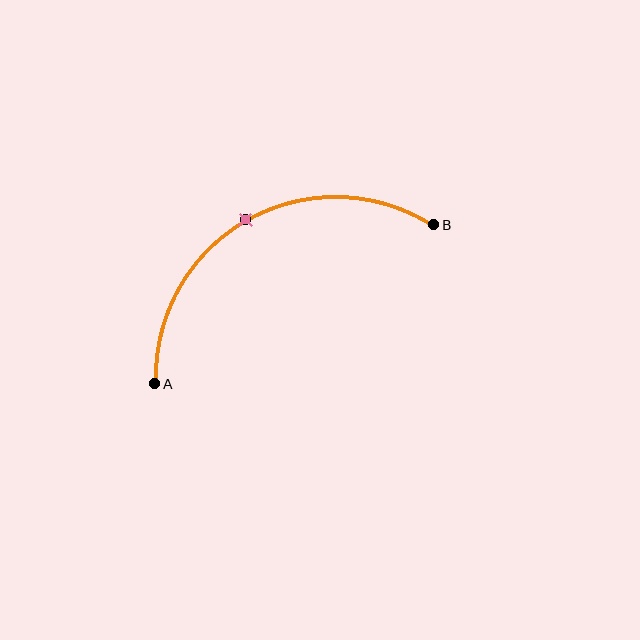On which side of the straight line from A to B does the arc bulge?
The arc bulges above the straight line connecting A and B.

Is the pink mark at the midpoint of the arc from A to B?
Yes. The pink mark lies on the arc at equal arc-length from both A and B — it is the arc midpoint.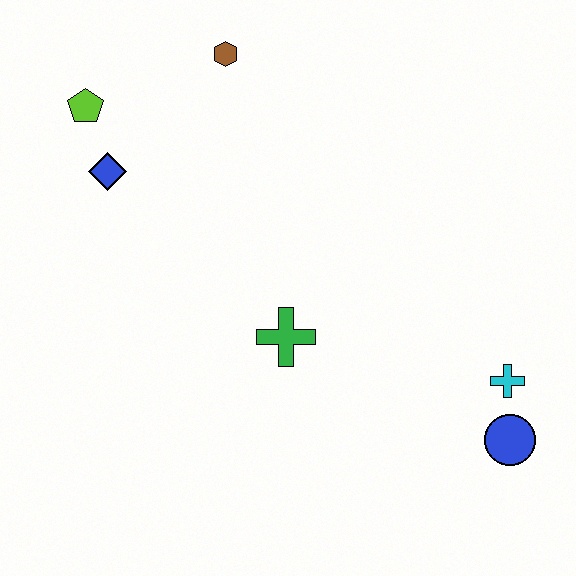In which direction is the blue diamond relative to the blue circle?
The blue diamond is to the left of the blue circle.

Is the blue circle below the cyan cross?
Yes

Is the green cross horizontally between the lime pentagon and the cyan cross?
Yes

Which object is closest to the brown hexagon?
The lime pentagon is closest to the brown hexagon.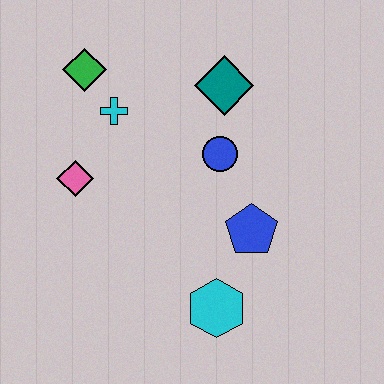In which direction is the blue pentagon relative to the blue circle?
The blue pentagon is below the blue circle.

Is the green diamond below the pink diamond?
No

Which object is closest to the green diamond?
The cyan cross is closest to the green diamond.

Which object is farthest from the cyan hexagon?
The green diamond is farthest from the cyan hexagon.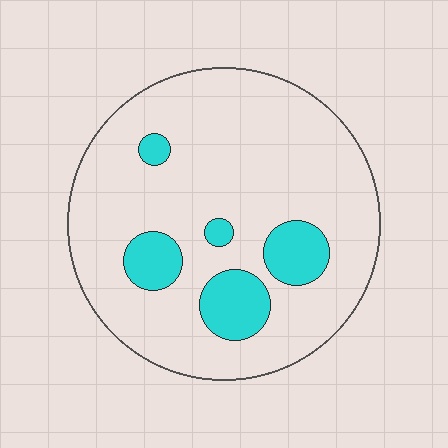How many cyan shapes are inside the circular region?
5.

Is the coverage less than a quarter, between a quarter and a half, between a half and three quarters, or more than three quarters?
Less than a quarter.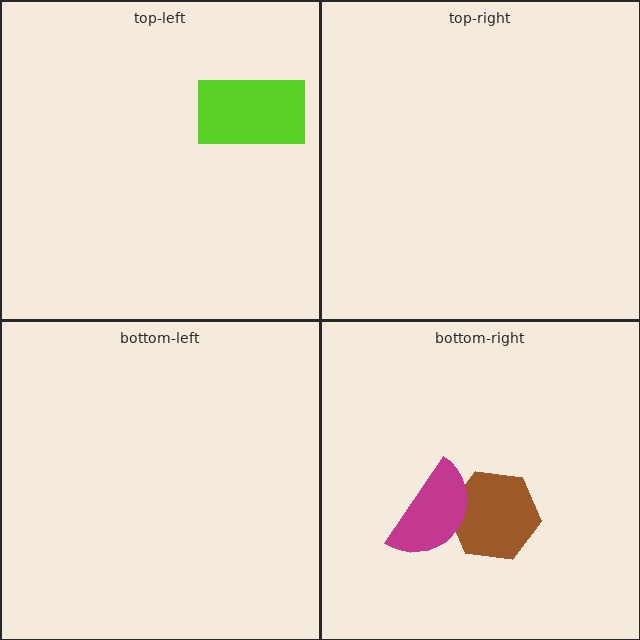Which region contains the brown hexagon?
The bottom-right region.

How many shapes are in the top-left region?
1.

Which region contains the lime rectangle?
The top-left region.